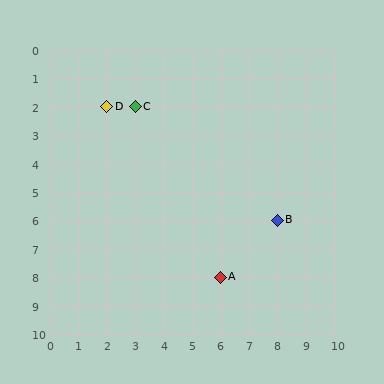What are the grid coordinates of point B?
Point B is at grid coordinates (8, 6).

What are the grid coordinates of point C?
Point C is at grid coordinates (3, 2).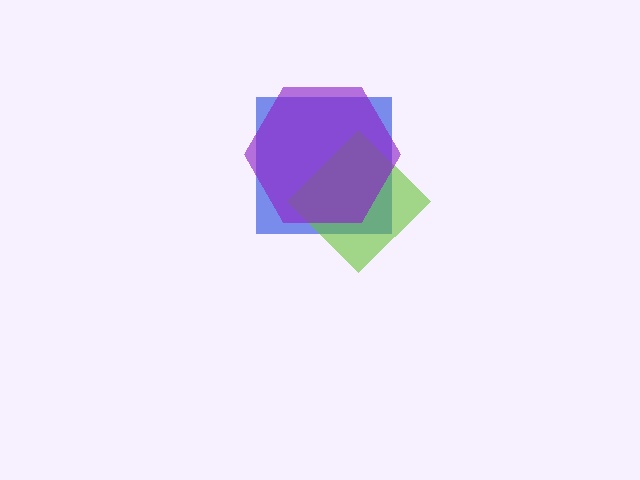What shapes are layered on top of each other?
The layered shapes are: a blue square, a lime diamond, a purple hexagon.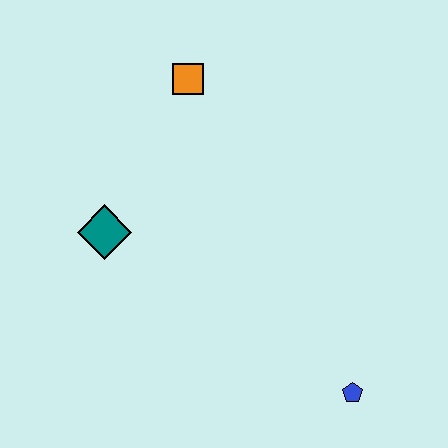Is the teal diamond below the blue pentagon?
No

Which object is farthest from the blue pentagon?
The orange square is farthest from the blue pentagon.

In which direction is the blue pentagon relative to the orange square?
The blue pentagon is below the orange square.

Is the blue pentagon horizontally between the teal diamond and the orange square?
No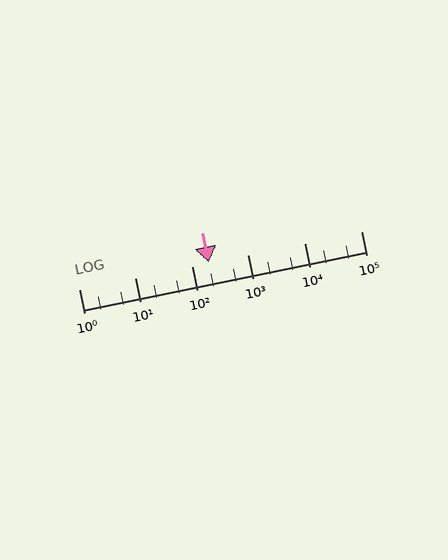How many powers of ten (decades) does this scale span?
The scale spans 5 decades, from 1 to 100000.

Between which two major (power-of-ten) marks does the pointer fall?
The pointer is between 100 and 1000.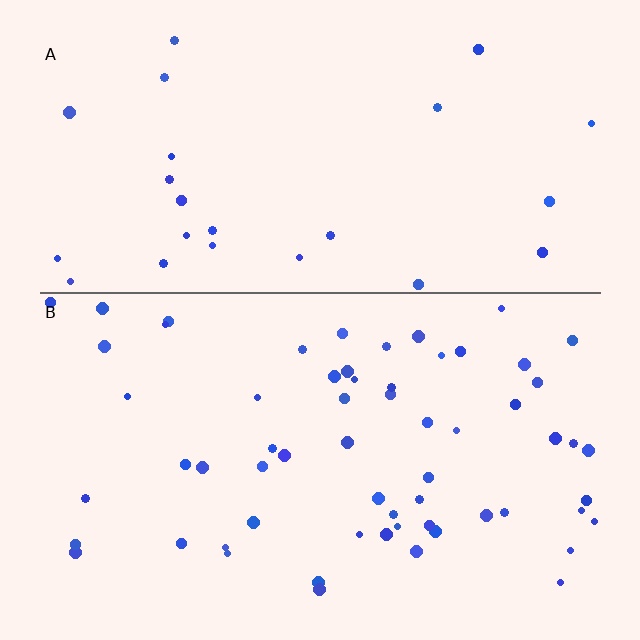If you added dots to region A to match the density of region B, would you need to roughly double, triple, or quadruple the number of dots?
Approximately triple.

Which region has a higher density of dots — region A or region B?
B (the bottom).